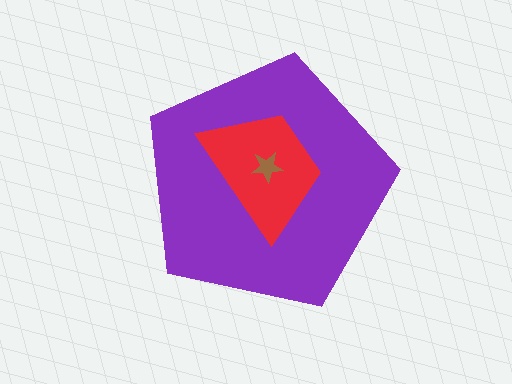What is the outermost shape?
The purple pentagon.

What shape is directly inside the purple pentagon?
The red trapezoid.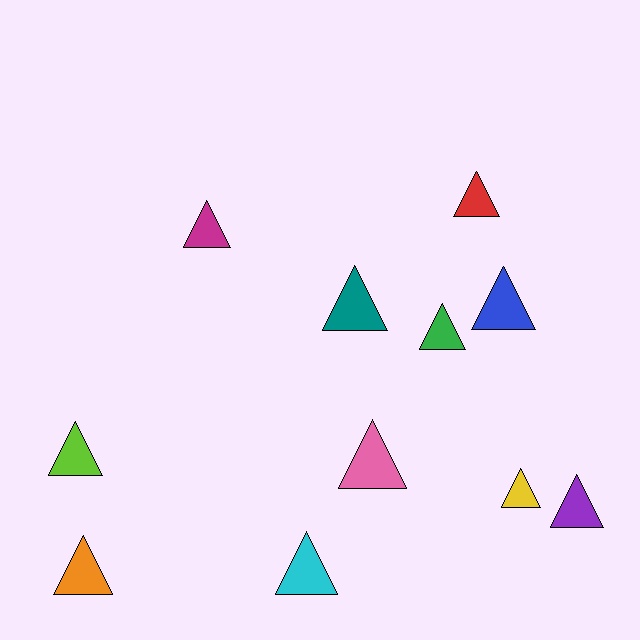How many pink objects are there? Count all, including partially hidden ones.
There is 1 pink object.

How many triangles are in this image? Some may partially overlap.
There are 11 triangles.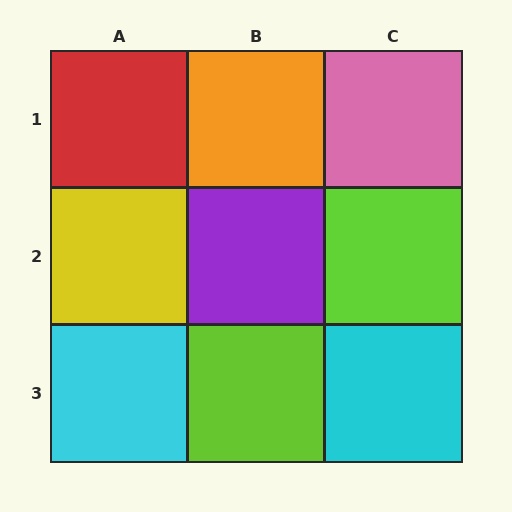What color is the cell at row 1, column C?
Pink.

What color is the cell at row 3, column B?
Lime.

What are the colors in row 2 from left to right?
Yellow, purple, lime.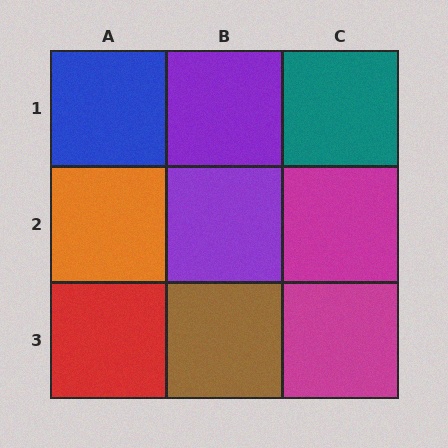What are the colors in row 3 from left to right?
Red, brown, magenta.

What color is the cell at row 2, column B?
Purple.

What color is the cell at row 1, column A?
Blue.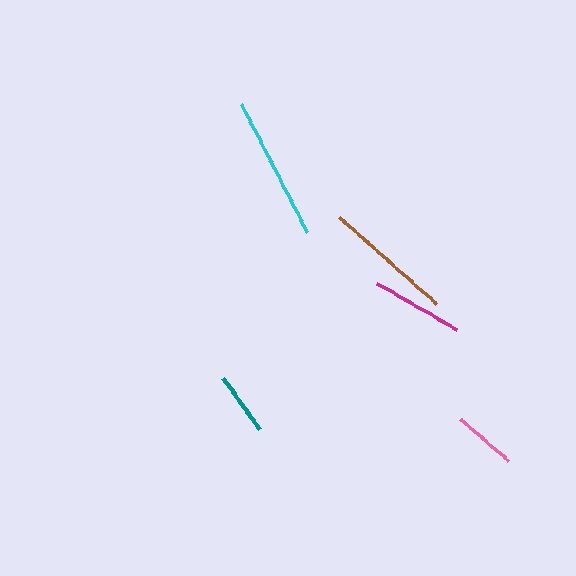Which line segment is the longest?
The cyan line is the longest at approximately 143 pixels.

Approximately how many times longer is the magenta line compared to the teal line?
The magenta line is approximately 1.5 times the length of the teal line.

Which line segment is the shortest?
The teal line is the shortest at approximately 63 pixels.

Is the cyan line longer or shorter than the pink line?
The cyan line is longer than the pink line.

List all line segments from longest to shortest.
From longest to shortest: cyan, brown, magenta, pink, teal.